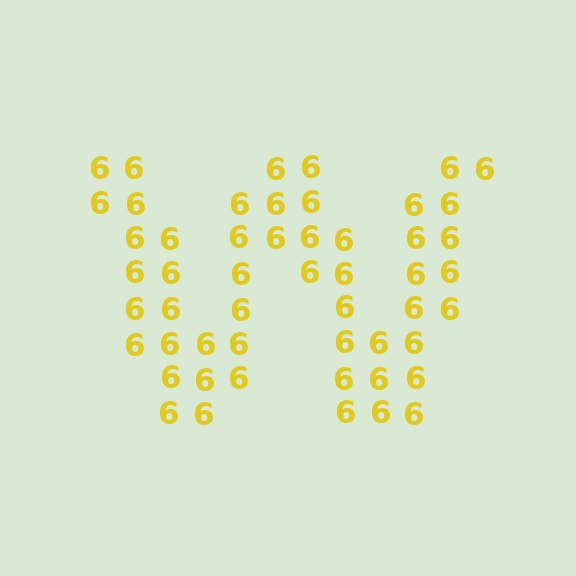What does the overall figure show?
The overall figure shows the letter W.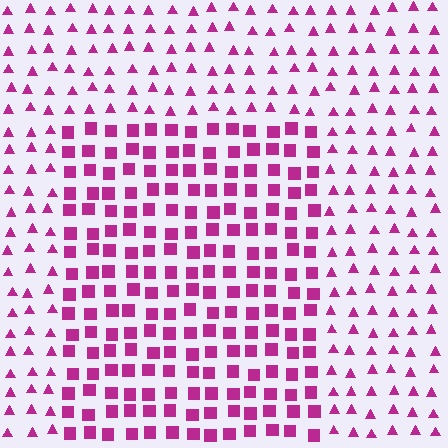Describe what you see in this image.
The image is filled with small magenta elements arranged in a uniform grid. A rectangle-shaped region contains squares, while the surrounding area contains triangles. The boundary is defined purely by the change in element shape.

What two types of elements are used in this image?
The image uses squares inside the rectangle region and triangles outside it.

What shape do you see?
I see a rectangle.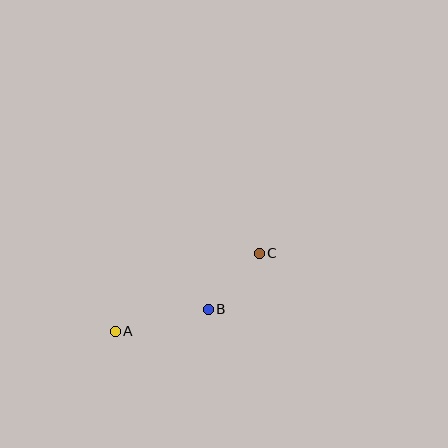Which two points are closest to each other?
Points B and C are closest to each other.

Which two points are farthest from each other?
Points A and C are farthest from each other.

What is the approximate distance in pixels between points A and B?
The distance between A and B is approximately 95 pixels.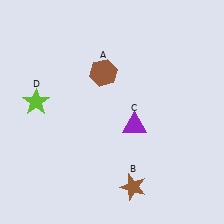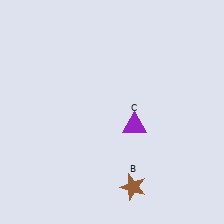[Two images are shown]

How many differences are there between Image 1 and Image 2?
There are 2 differences between the two images.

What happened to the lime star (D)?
The lime star (D) was removed in Image 2. It was in the top-left area of Image 1.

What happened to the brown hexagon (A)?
The brown hexagon (A) was removed in Image 2. It was in the top-left area of Image 1.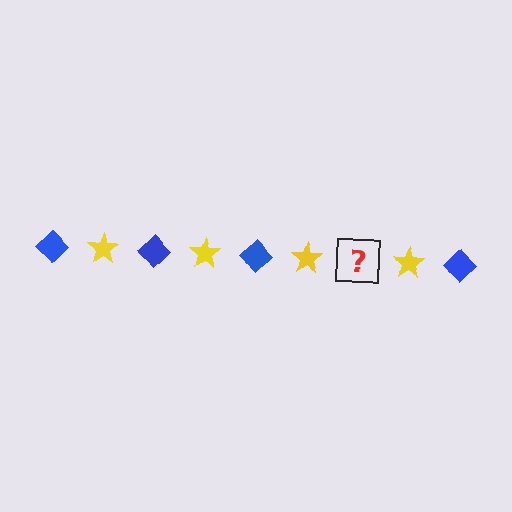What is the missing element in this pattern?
The missing element is a blue diamond.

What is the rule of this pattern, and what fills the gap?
The rule is that the pattern alternates between blue diamond and yellow star. The gap should be filled with a blue diamond.